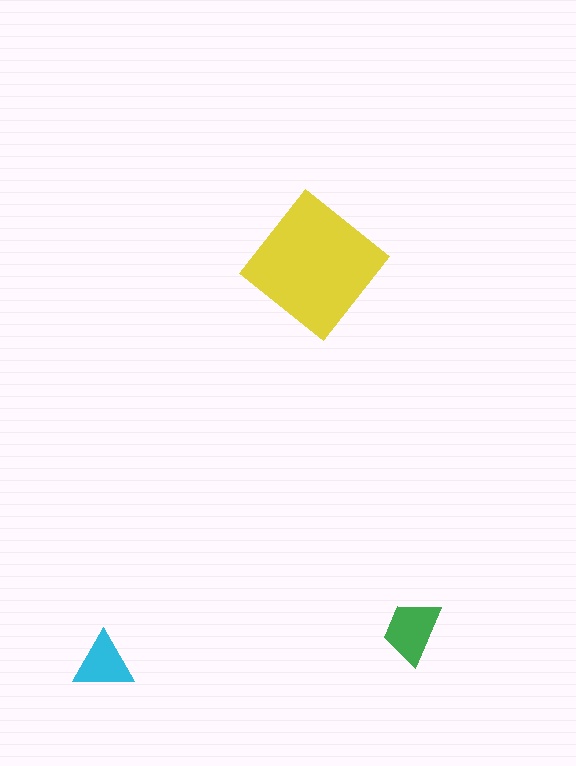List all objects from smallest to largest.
The cyan triangle, the green trapezoid, the yellow diamond.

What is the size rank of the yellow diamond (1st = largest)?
1st.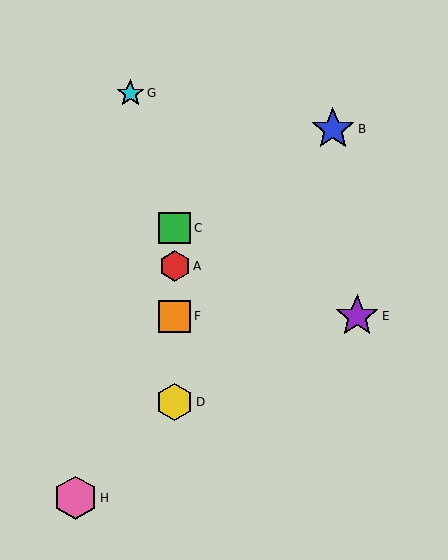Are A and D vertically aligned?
Yes, both are at x≈175.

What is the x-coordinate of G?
Object G is at x≈130.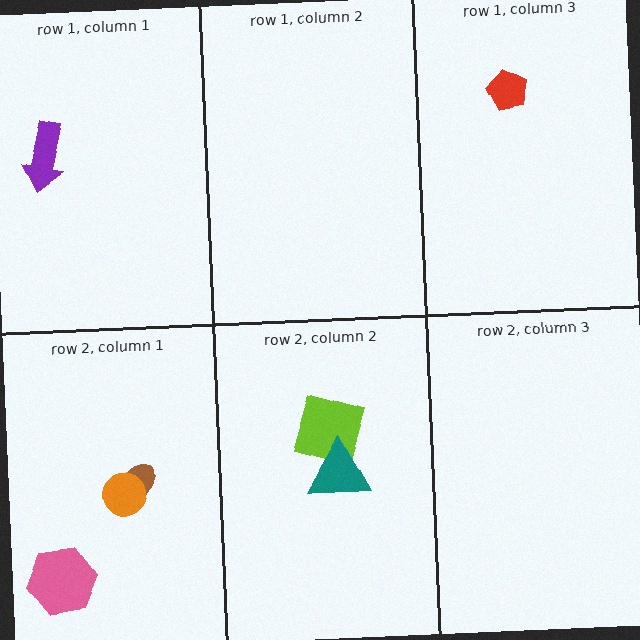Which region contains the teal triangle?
The row 2, column 2 region.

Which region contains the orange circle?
The row 2, column 1 region.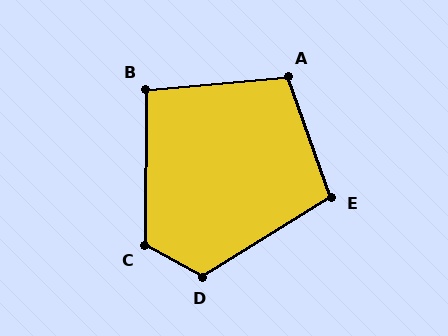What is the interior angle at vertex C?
Approximately 118 degrees (obtuse).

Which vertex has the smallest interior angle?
B, at approximately 95 degrees.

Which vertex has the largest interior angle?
D, at approximately 120 degrees.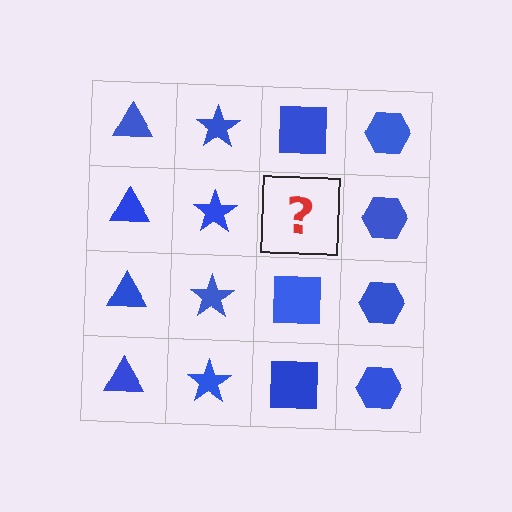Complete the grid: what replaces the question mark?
The question mark should be replaced with a blue square.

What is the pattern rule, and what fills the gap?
The rule is that each column has a consistent shape. The gap should be filled with a blue square.